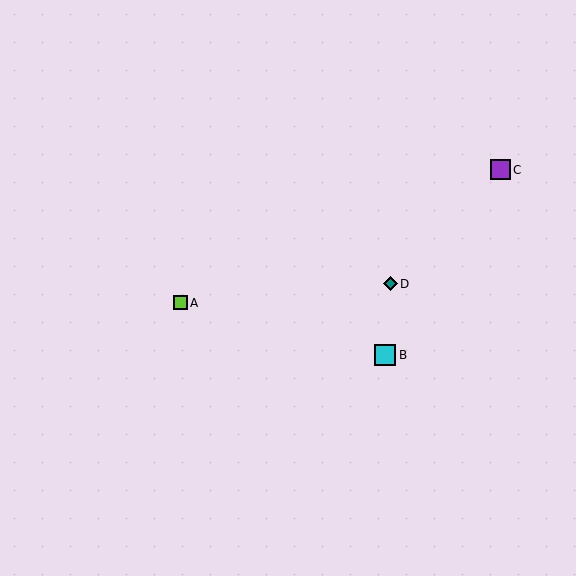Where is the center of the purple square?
The center of the purple square is at (500, 170).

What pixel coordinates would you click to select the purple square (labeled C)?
Click at (500, 170) to select the purple square C.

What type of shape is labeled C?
Shape C is a purple square.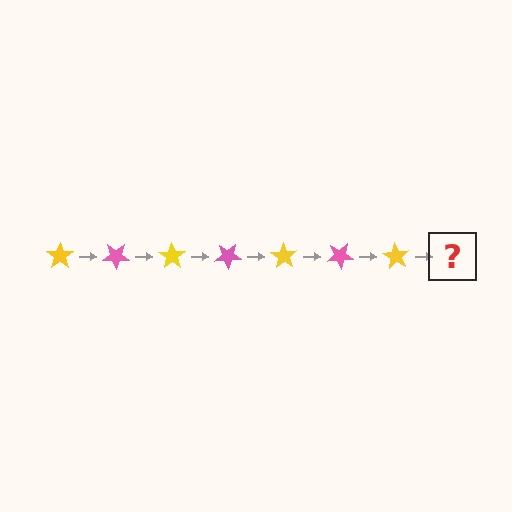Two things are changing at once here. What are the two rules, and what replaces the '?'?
The two rules are that it rotates 35 degrees each step and the color cycles through yellow and pink. The '?' should be a pink star, rotated 245 degrees from the start.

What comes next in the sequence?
The next element should be a pink star, rotated 245 degrees from the start.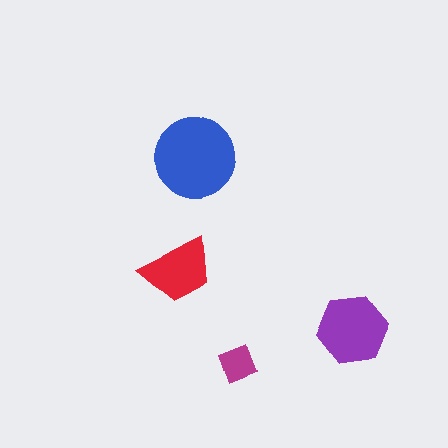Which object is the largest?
The blue circle.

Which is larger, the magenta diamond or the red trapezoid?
The red trapezoid.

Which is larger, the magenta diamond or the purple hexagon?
The purple hexagon.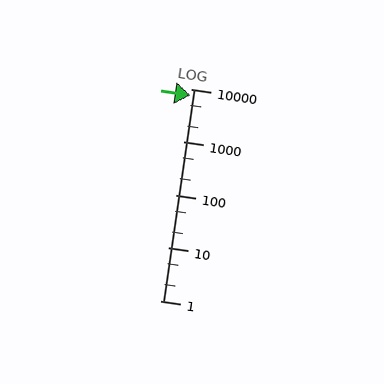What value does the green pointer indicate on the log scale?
The pointer indicates approximately 7400.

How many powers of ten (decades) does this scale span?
The scale spans 4 decades, from 1 to 10000.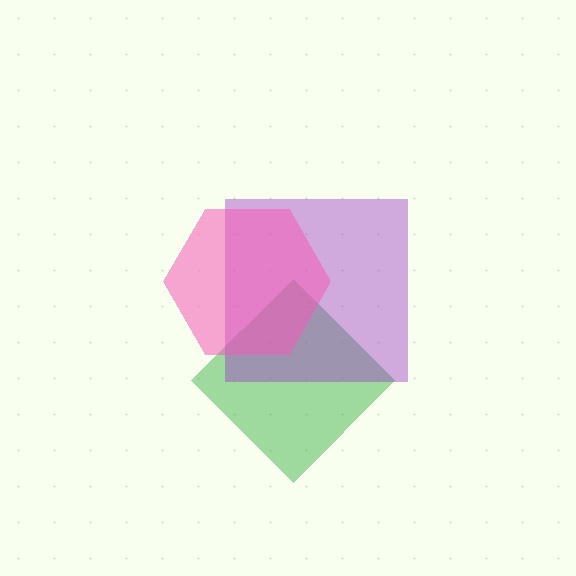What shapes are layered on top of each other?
The layered shapes are: a green diamond, a purple square, a pink hexagon.